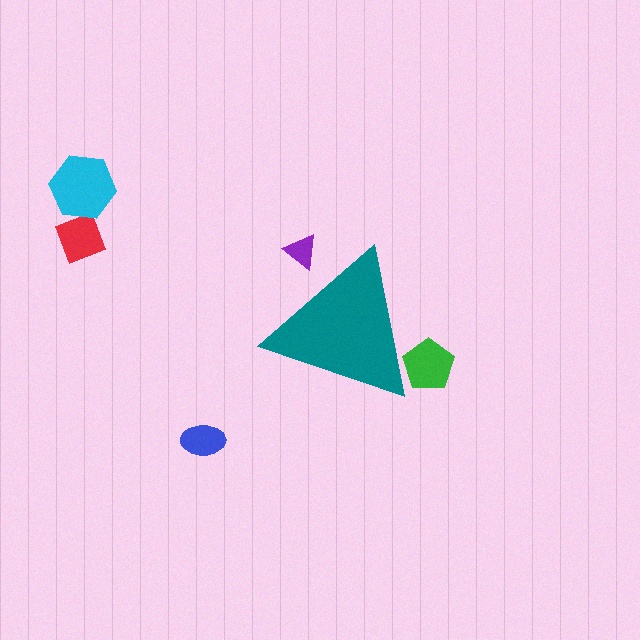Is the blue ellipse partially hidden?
No, the blue ellipse is fully visible.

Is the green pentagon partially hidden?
Yes, the green pentagon is partially hidden behind the teal triangle.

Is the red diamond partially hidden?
No, the red diamond is fully visible.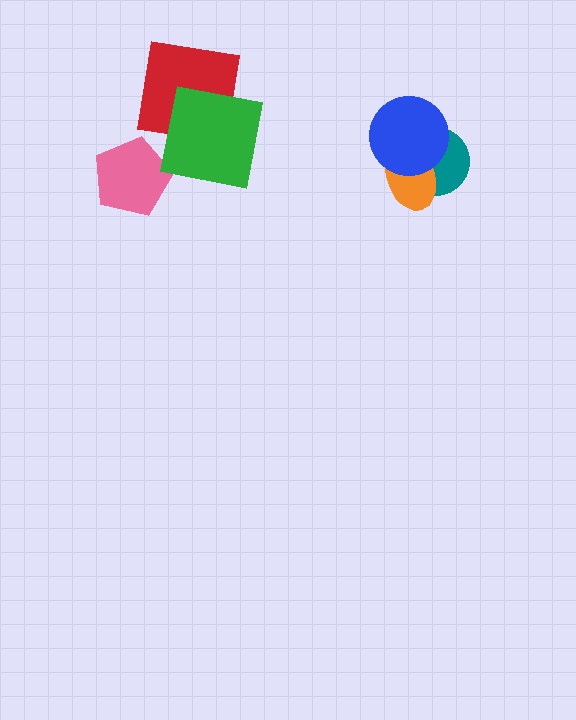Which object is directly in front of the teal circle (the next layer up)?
The orange ellipse is directly in front of the teal circle.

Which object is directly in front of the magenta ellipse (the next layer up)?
The teal circle is directly in front of the magenta ellipse.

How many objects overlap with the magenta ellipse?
3 objects overlap with the magenta ellipse.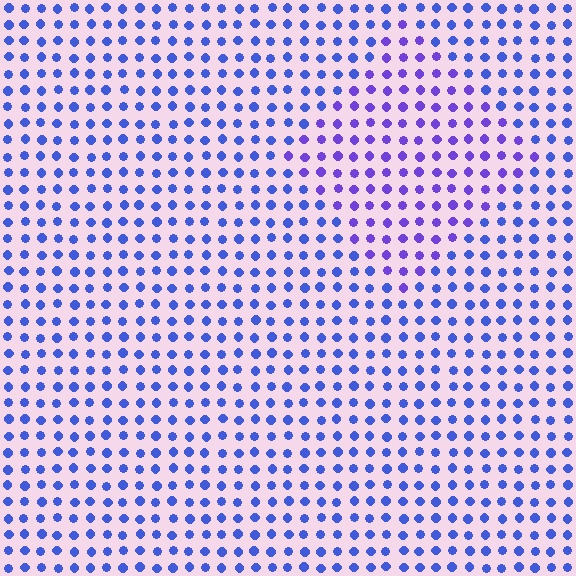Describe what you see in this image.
The image is filled with small blue elements in a uniform arrangement. A diamond-shaped region is visible where the elements are tinted to a slightly different hue, forming a subtle color boundary.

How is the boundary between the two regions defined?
The boundary is defined purely by a slight shift in hue (about 29 degrees). Spacing, size, and orientation are identical on both sides.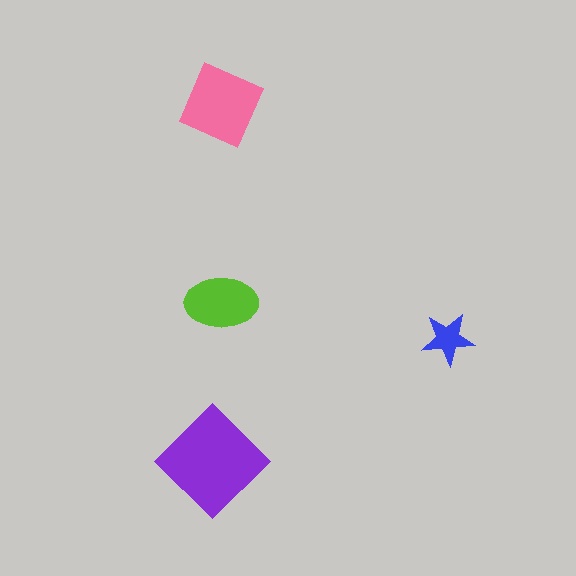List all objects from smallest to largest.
The blue star, the lime ellipse, the pink square, the purple diamond.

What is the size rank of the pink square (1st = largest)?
2nd.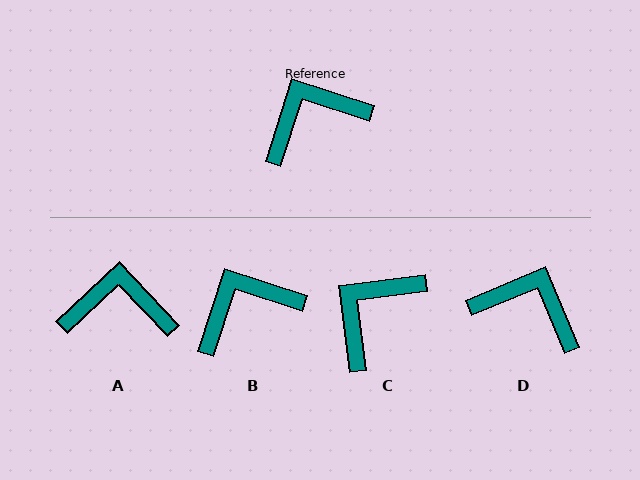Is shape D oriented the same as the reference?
No, it is off by about 50 degrees.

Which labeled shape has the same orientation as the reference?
B.